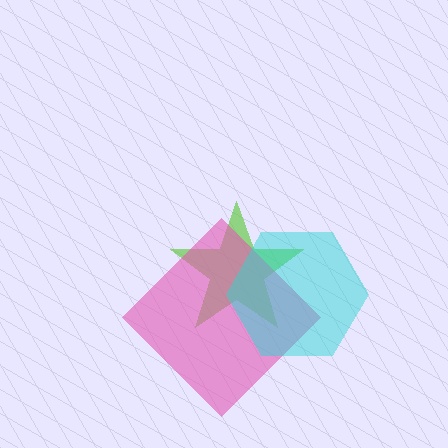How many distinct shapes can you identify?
There are 3 distinct shapes: a lime star, a pink diamond, a cyan hexagon.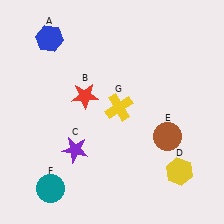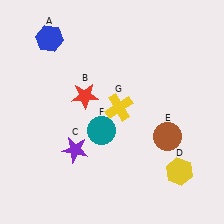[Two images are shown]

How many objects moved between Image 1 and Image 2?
1 object moved between the two images.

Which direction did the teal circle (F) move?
The teal circle (F) moved up.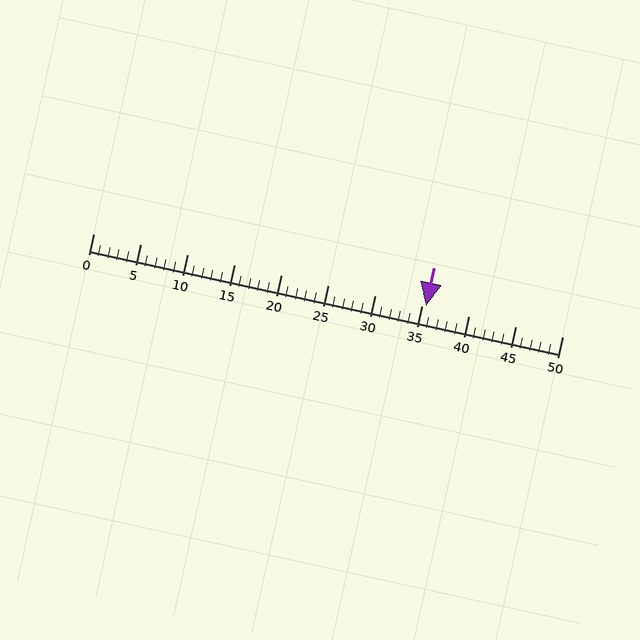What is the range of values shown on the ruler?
The ruler shows values from 0 to 50.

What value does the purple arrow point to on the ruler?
The purple arrow points to approximately 36.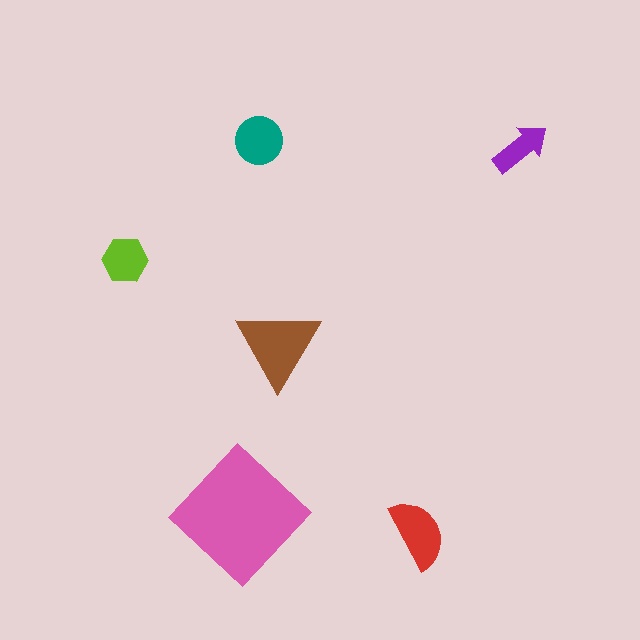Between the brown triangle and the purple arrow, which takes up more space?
The brown triangle.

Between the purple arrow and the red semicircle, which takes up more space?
The red semicircle.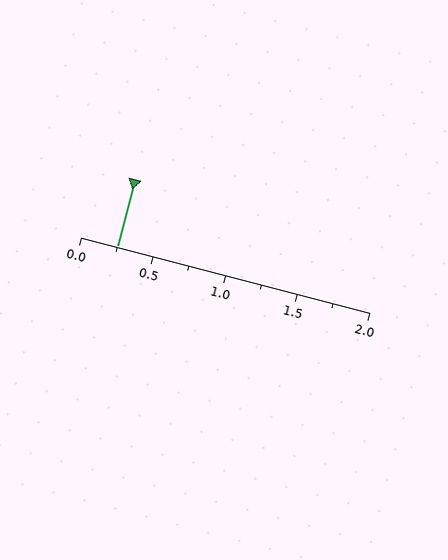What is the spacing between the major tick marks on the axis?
The major ticks are spaced 0.5 apart.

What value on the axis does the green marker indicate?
The marker indicates approximately 0.25.